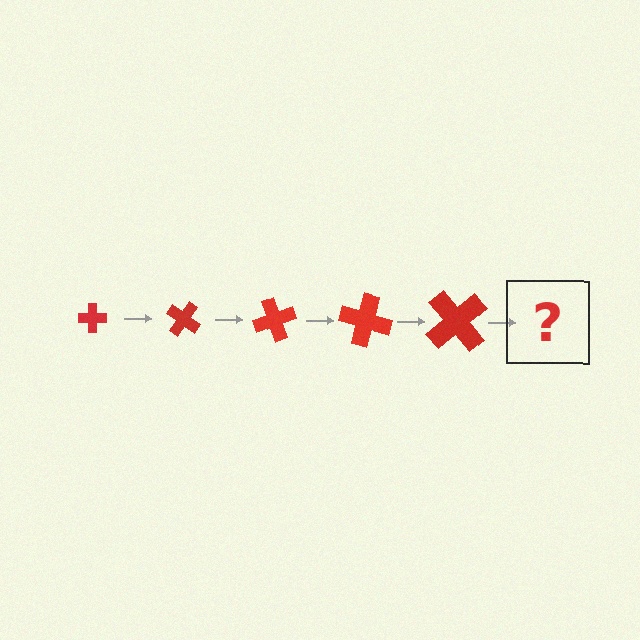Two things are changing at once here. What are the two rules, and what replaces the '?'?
The two rules are that the cross grows larger each step and it rotates 35 degrees each step. The '?' should be a cross, larger than the previous one and rotated 175 degrees from the start.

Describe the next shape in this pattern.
It should be a cross, larger than the previous one and rotated 175 degrees from the start.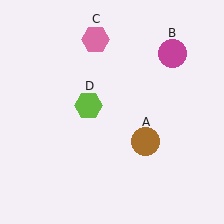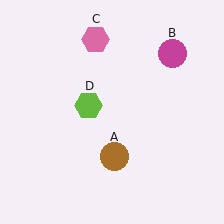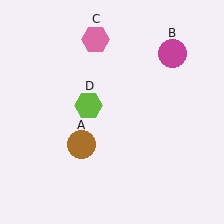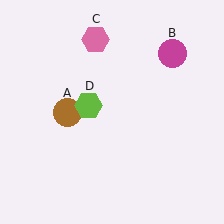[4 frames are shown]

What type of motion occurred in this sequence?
The brown circle (object A) rotated clockwise around the center of the scene.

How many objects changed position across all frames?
1 object changed position: brown circle (object A).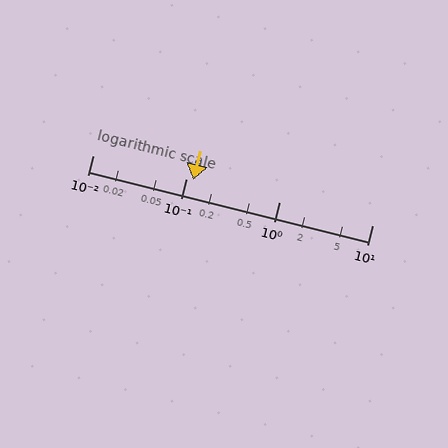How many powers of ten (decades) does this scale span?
The scale spans 3 decades, from 0.01 to 10.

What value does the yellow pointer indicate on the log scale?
The pointer indicates approximately 0.12.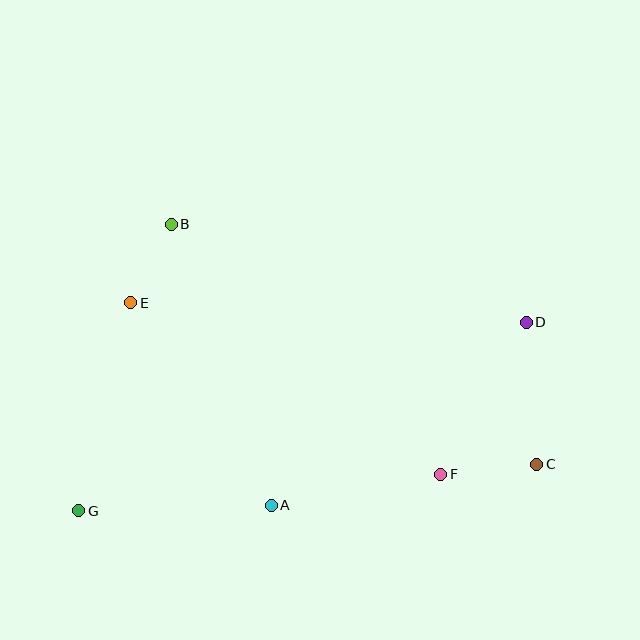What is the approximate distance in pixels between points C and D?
The distance between C and D is approximately 143 pixels.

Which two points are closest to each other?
Points B and E are closest to each other.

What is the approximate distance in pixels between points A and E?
The distance between A and E is approximately 246 pixels.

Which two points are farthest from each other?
Points D and G are farthest from each other.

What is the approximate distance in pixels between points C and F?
The distance between C and F is approximately 96 pixels.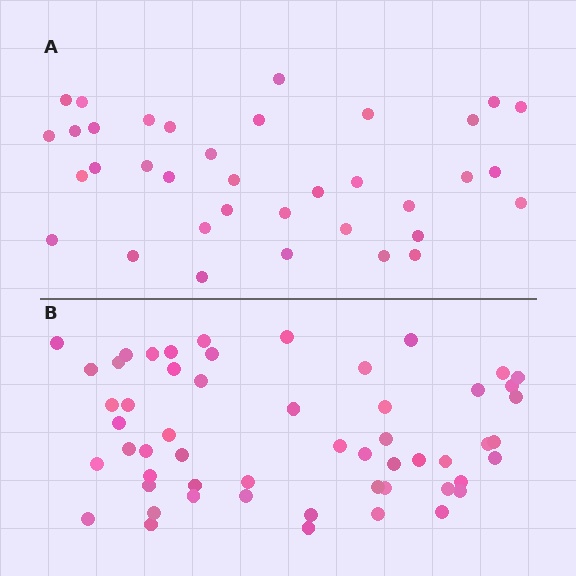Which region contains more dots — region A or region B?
Region B (the bottom region) has more dots.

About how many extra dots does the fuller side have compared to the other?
Region B has approximately 20 more dots than region A.